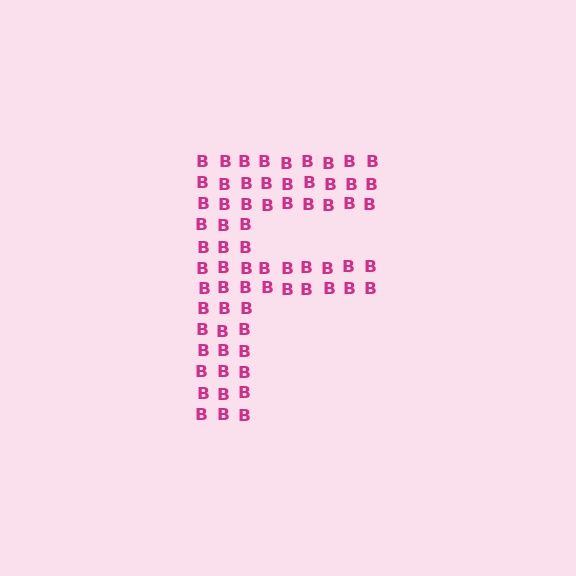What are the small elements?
The small elements are letter B's.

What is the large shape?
The large shape is the letter F.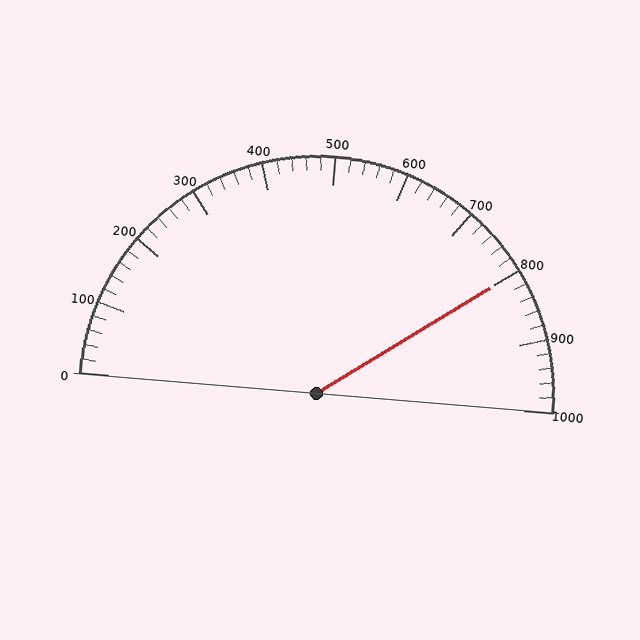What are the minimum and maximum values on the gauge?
The gauge ranges from 0 to 1000.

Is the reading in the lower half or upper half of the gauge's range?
The reading is in the upper half of the range (0 to 1000).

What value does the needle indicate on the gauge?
The needle indicates approximately 800.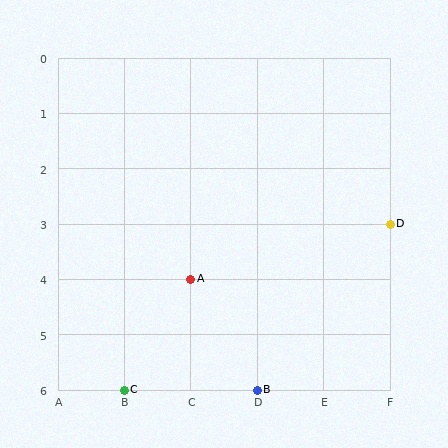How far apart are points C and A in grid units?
Points C and A are 1 column and 2 rows apart (about 2.2 grid units diagonally).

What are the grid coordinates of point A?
Point A is at grid coordinates (C, 4).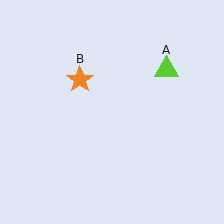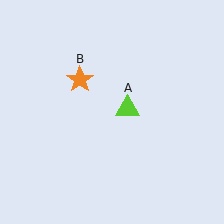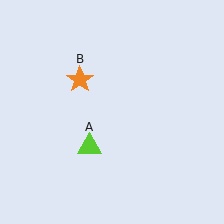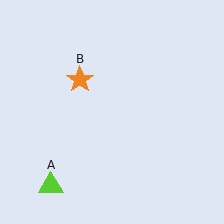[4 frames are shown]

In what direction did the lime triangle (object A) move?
The lime triangle (object A) moved down and to the left.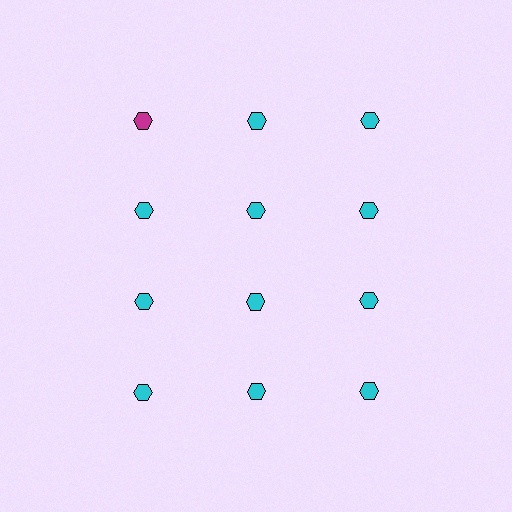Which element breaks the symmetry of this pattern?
The magenta hexagon in the top row, leftmost column breaks the symmetry. All other shapes are cyan hexagons.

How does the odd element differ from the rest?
It has a different color: magenta instead of cyan.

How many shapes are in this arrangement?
There are 12 shapes arranged in a grid pattern.